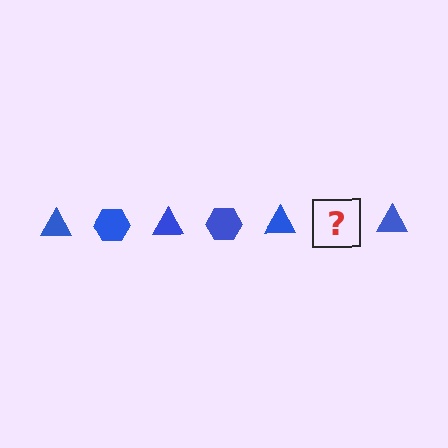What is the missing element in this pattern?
The missing element is a blue hexagon.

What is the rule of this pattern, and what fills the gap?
The rule is that the pattern cycles through triangle, hexagon shapes in blue. The gap should be filled with a blue hexagon.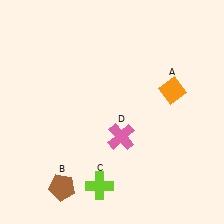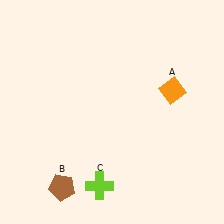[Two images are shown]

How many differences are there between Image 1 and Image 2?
There is 1 difference between the two images.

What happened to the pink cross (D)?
The pink cross (D) was removed in Image 2. It was in the bottom-right area of Image 1.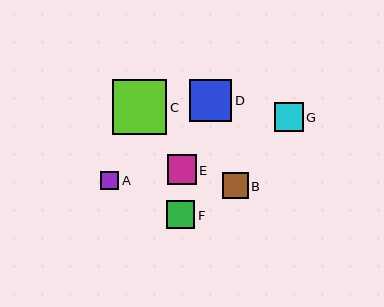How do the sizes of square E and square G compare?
Square E and square G are approximately the same size.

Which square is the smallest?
Square A is the smallest with a size of approximately 19 pixels.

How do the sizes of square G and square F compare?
Square G and square F are approximately the same size.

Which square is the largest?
Square C is the largest with a size of approximately 55 pixels.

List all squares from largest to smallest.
From largest to smallest: C, D, E, G, F, B, A.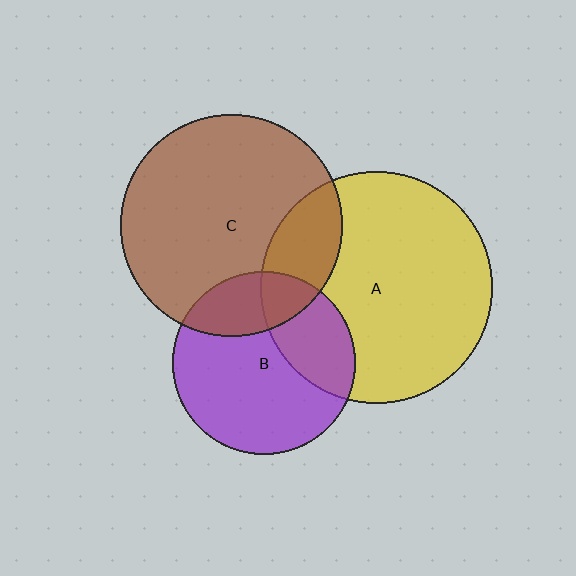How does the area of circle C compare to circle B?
Approximately 1.5 times.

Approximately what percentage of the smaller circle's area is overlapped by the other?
Approximately 30%.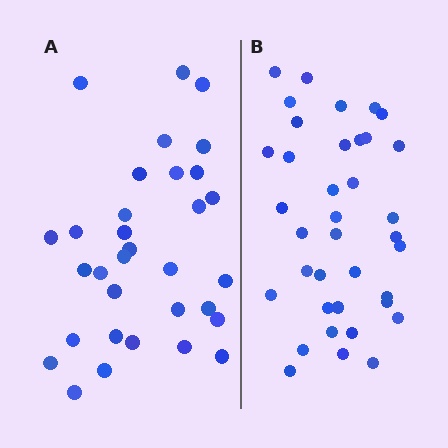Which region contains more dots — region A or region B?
Region B (the right region) has more dots.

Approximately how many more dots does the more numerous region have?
Region B has about 5 more dots than region A.